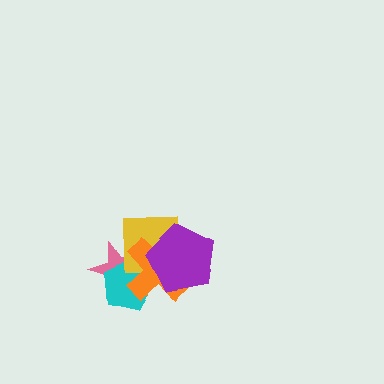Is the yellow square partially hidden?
Yes, it is partially covered by another shape.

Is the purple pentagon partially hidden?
No, no other shape covers it.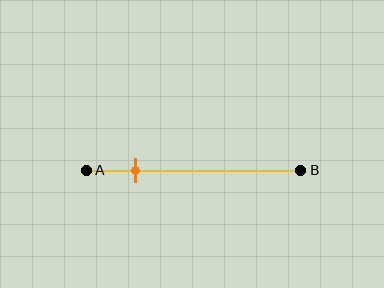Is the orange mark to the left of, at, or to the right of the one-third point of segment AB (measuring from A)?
The orange mark is to the left of the one-third point of segment AB.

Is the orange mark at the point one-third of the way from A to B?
No, the mark is at about 25% from A, not at the 33% one-third point.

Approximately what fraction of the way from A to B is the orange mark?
The orange mark is approximately 25% of the way from A to B.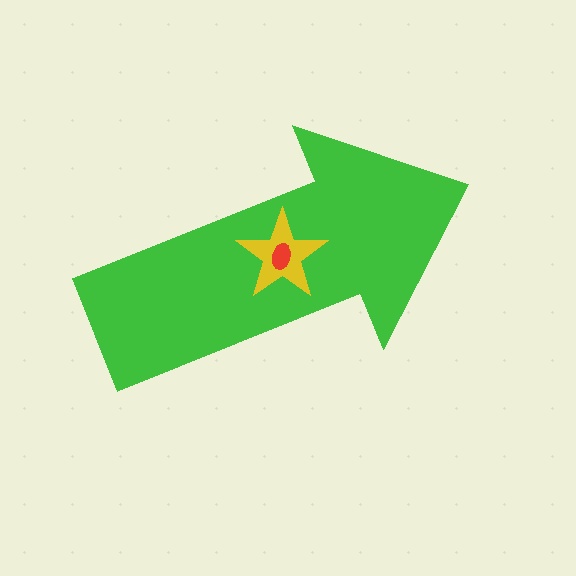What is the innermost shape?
The red ellipse.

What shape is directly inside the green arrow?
The yellow star.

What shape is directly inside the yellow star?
The red ellipse.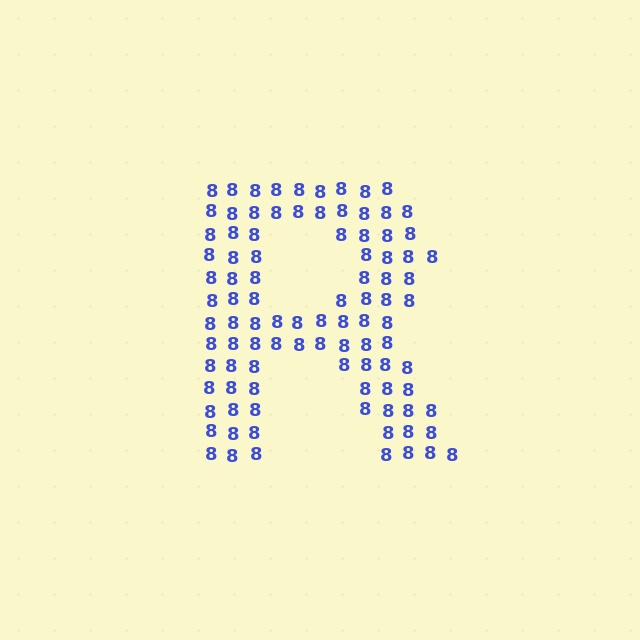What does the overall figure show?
The overall figure shows the letter R.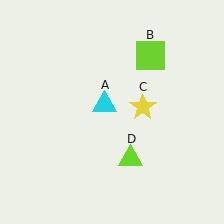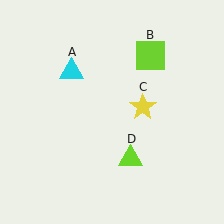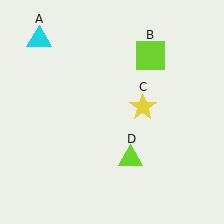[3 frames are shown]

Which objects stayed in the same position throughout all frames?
Lime square (object B) and yellow star (object C) and lime triangle (object D) remained stationary.